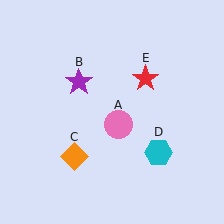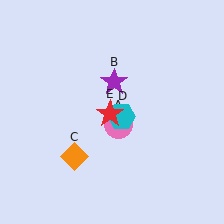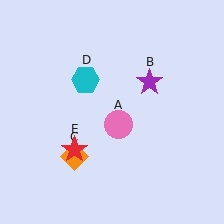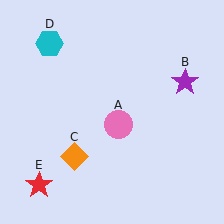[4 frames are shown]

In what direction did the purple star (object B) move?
The purple star (object B) moved right.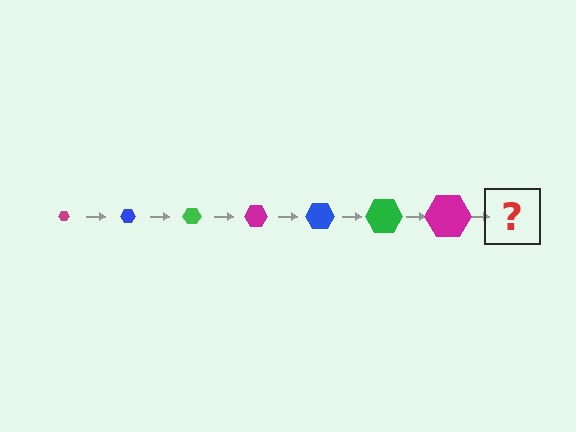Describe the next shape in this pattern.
It should be a blue hexagon, larger than the previous one.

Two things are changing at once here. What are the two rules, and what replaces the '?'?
The two rules are that the hexagon grows larger each step and the color cycles through magenta, blue, and green. The '?' should be a blue hexagon, larger than the previous one.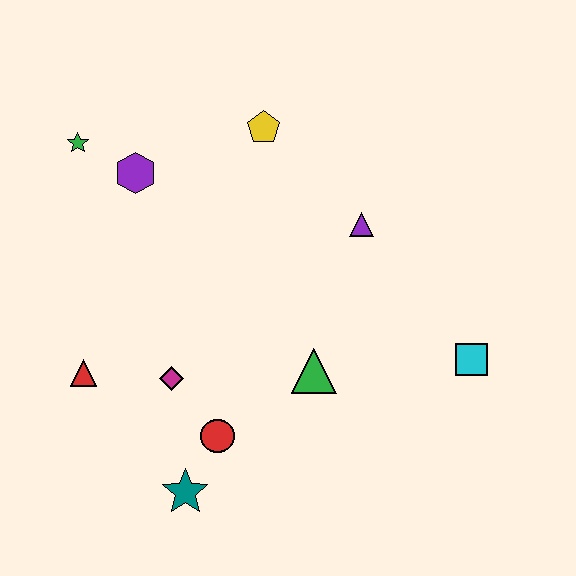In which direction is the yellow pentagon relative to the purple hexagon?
The yellow pentagon is to the right of the purple hexagon.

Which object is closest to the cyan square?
The green triangle is closest to the cyan square.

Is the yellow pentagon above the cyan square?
Yes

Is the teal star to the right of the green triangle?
No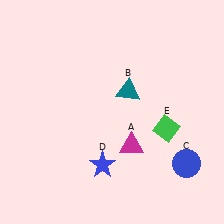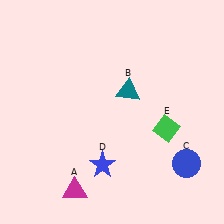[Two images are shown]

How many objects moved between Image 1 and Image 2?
1 object moved between the two images.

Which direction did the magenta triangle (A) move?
The magenta triangle (A) moved left.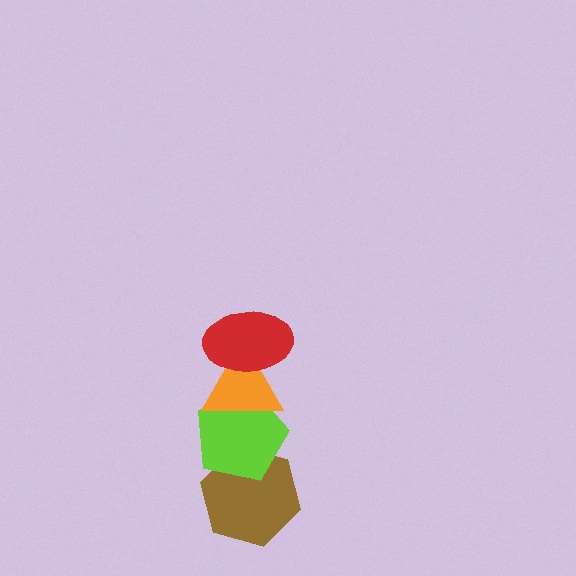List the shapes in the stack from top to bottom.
From top to bottom: the red ellipse, the orange triangle, the lime pentagon, the brown hexagon.